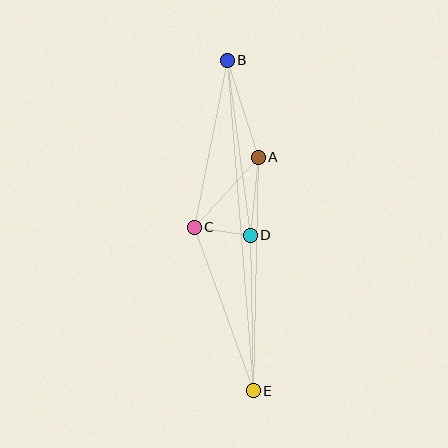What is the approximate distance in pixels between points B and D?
The distance between B and D is approximately 176 pixels.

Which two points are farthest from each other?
Points B and E are farthest from each other.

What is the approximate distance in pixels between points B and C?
The distance between B and C is approximately 170 pixels.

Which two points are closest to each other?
Points C and D are closest to each other.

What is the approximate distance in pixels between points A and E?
The distance between A and E is approximately 234 pixels.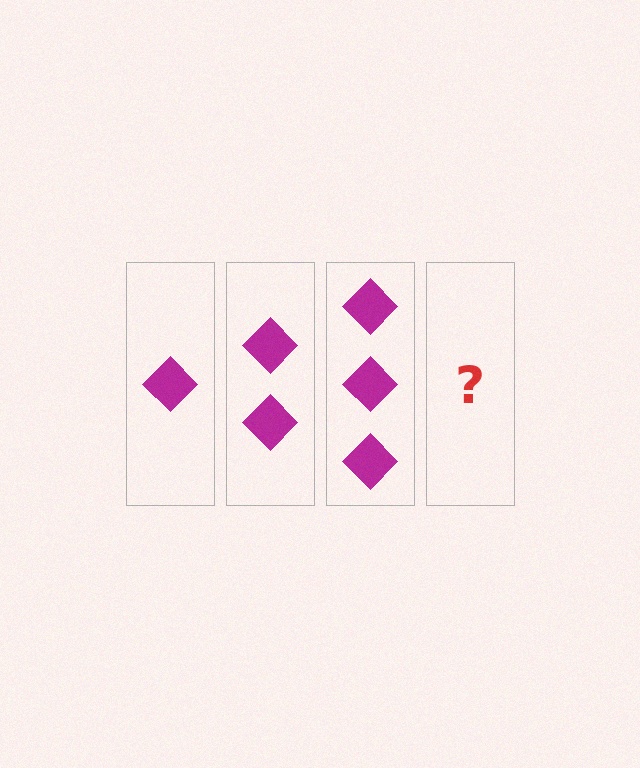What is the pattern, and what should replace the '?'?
The pattern is that each step adds one more diamond. The '?' should be 4 diamonds.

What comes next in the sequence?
The next element should be 4 diamonds.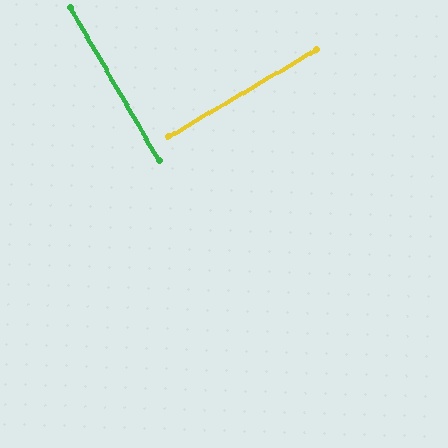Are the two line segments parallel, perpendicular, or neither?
Perpendicular — they meet at approximately 90°.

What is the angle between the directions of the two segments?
Approximately 90 degrees.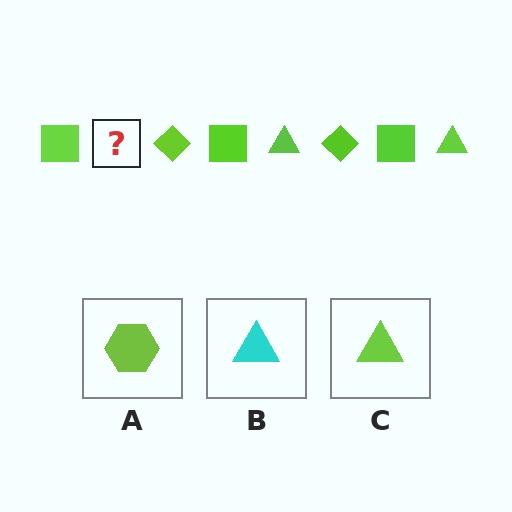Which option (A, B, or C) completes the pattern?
C.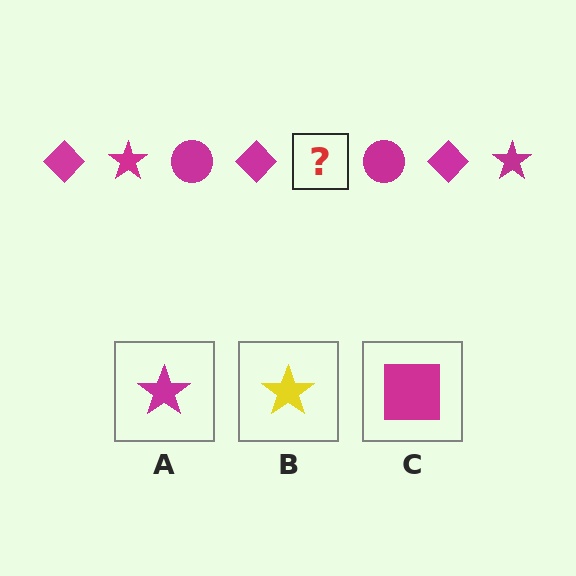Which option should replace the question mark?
Option A.